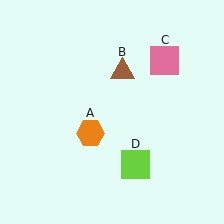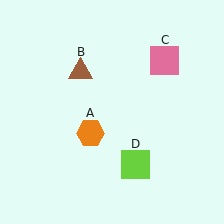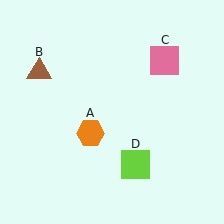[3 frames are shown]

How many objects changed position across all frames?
1 object changed position: brown triangle (object B).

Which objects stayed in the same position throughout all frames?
Orange hexagon (object A) and pink square (object C) and lime square (object D) remained stationary.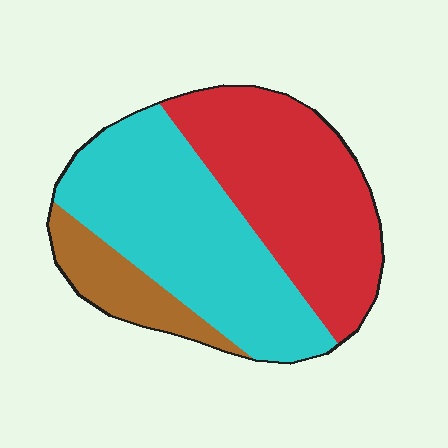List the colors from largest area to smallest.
From largest to smallest: cyan, red, brown.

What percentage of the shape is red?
Red covers roughly 40% of the shape.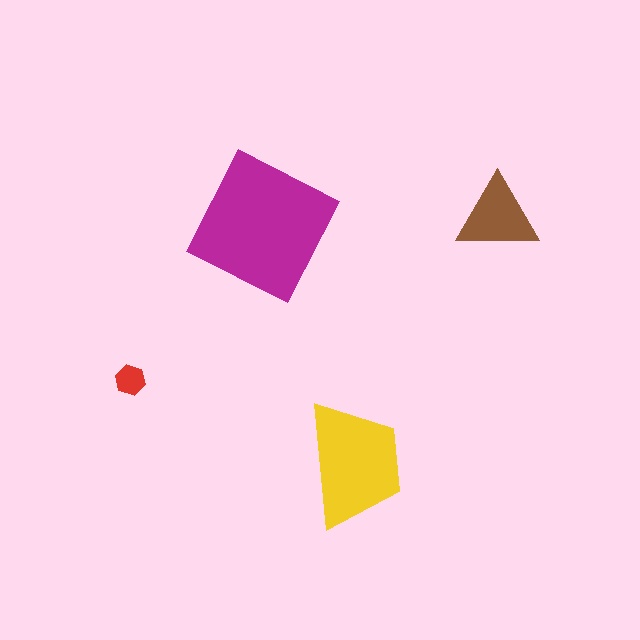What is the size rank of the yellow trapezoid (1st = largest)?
2nd.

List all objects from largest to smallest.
The magenta square, the yellow trapezoid, the brown triangle, the red hexagon.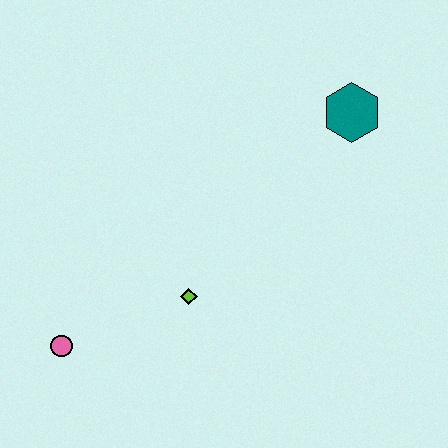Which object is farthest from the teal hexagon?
The pink circle is farthest from the teal hexagon.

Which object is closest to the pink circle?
The lime diamond is closest to the pink circle.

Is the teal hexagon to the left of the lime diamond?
No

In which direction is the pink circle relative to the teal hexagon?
The pink circle is to the left of the teal hexagon.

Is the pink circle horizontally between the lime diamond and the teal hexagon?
No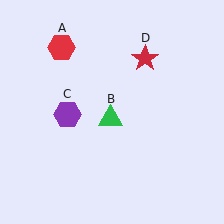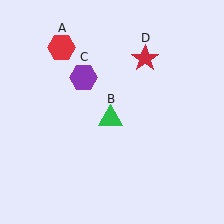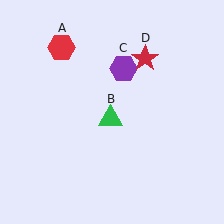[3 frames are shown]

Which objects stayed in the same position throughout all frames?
Red hexagon (object A) and green triangle (object B) and red star (object D) remained stationary.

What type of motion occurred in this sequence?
The purple hexagon (object C) rotated clockwise around the center of the scene.